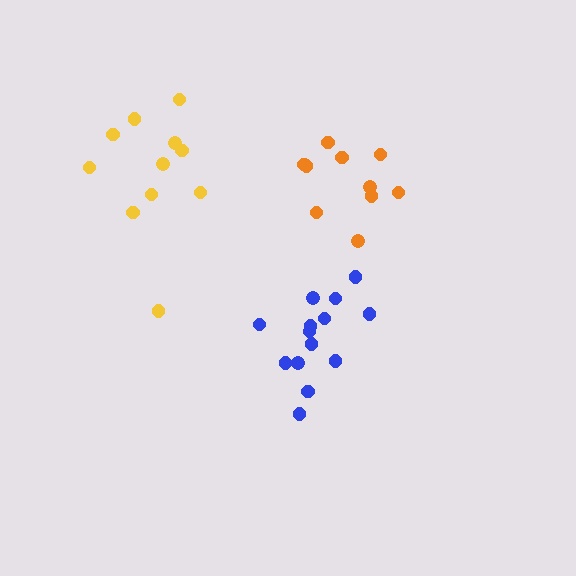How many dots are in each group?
Group 1: 14 dots, Group 2: 11 dots, Group 3: 10 dots (35 total).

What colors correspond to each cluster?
The clusters are colored: blue, yellow, orange.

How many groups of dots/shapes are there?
There are 3 groups.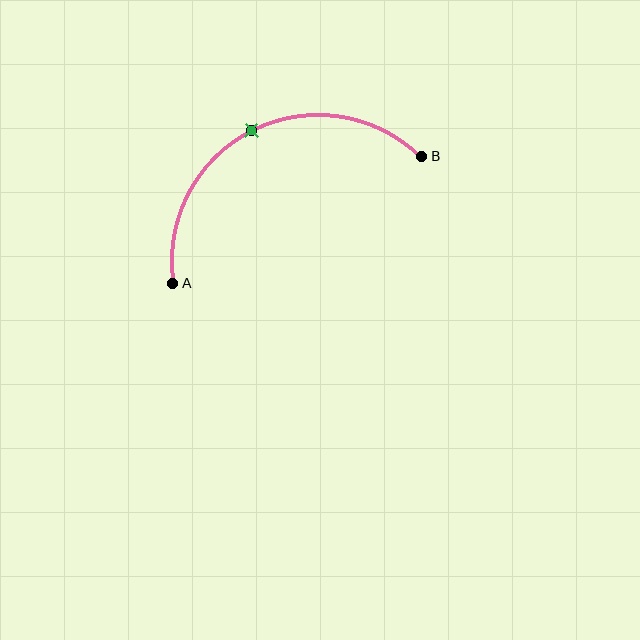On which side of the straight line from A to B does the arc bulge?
The arc bulges above the straight line connecting A and B.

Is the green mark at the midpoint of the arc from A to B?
Yes. The green mark lies on the arc at equal arc-length from both A and B — it is the arc midpoint.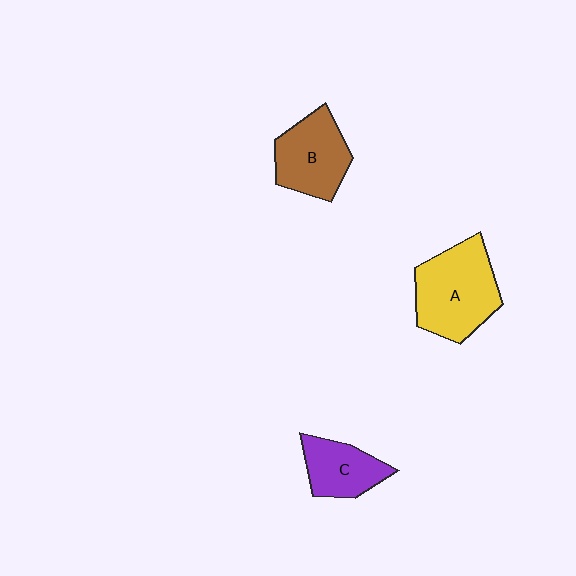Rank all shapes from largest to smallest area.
From largest to smallest: A (yellow), B (brown), C (purple).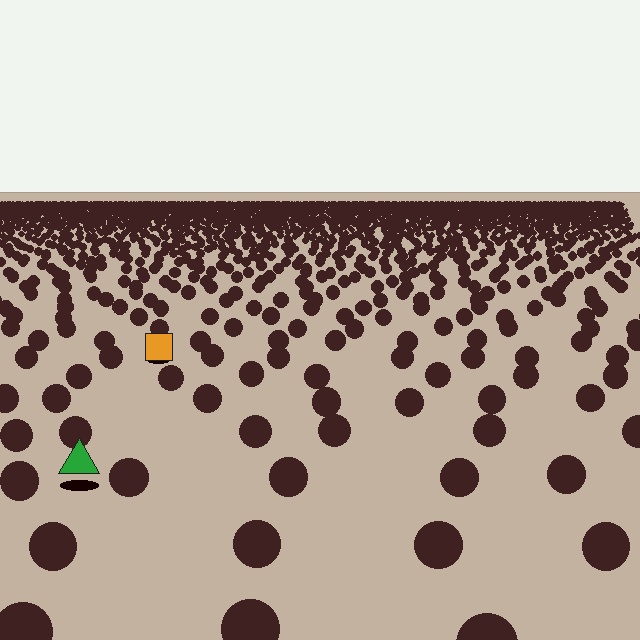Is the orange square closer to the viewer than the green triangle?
No. The green triangle is closer — you can tell from the texture gradient: the ground texture is coarser near it.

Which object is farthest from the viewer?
The orange square is farthest from the viewer. It appears smaller and the ground texture around it is denser.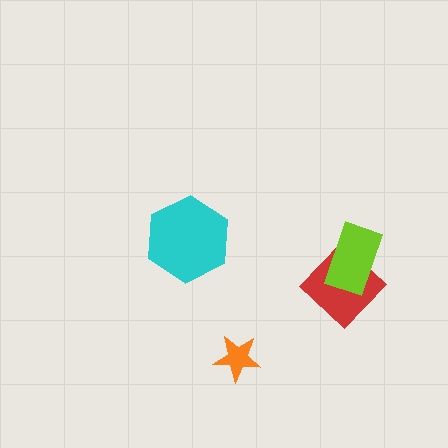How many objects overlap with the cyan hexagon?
0 objects overlap with the cyan hexagon.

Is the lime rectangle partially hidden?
No, no other shape covers it.